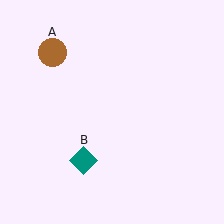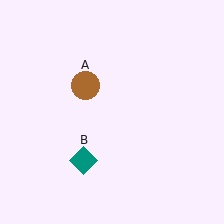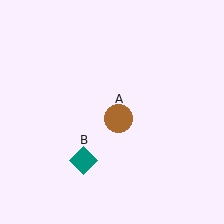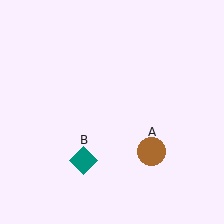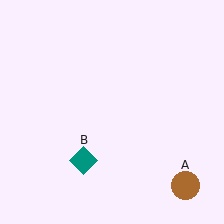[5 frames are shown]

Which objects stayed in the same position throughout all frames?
Teal diamond (object B) remained stationary.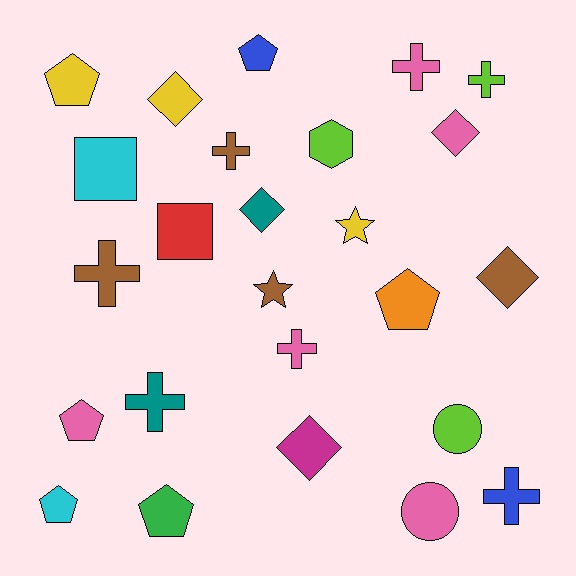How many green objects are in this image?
There is 1 green object.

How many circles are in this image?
There are 2 circles.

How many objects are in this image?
There are 25 objects.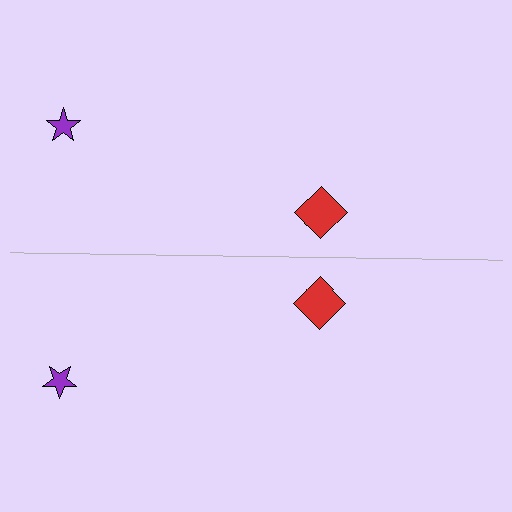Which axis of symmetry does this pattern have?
The pattern has a horizontal axis of symmetry running through the center of the image.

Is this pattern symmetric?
Yes, this pattern has bilateral (reflection) symmetry.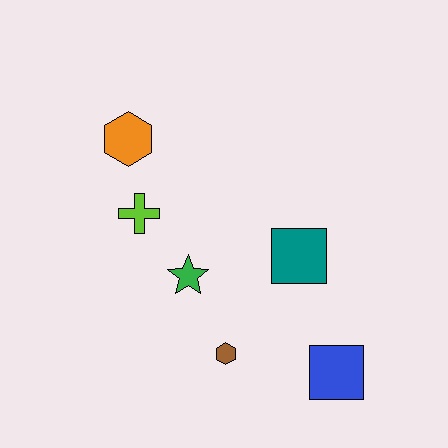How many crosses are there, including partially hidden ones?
There is 1 cross.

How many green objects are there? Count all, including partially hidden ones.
There is 1 green object.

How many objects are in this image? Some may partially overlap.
There are 6 objects.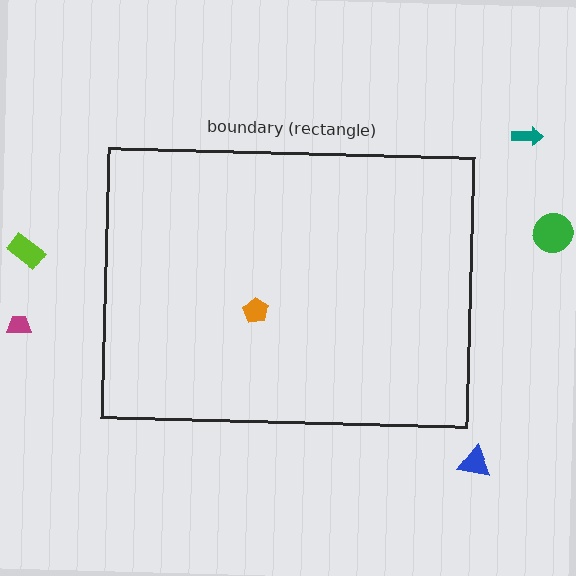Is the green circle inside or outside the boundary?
Outside.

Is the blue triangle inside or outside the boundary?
Outside.